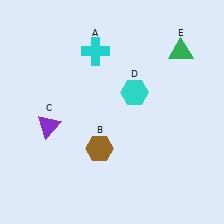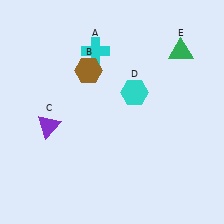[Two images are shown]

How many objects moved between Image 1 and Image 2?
1 object moved between the two images.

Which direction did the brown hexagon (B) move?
The brown hexagon (B) moved up.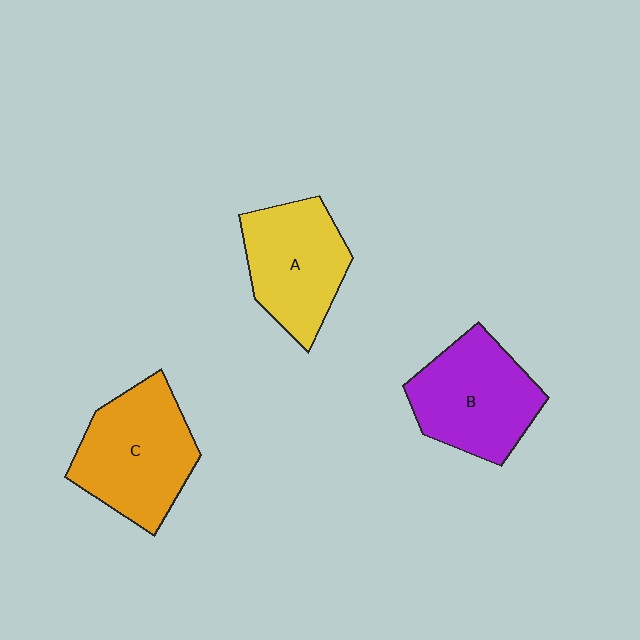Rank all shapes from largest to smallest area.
From largest to smallest: C (orange), B (purple), A (yellow).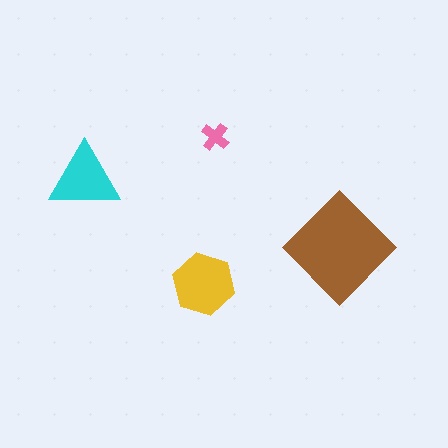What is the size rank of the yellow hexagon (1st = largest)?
2nd.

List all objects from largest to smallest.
The brown diamond, the yellow hexagon, the cyan triangle, the pink cross.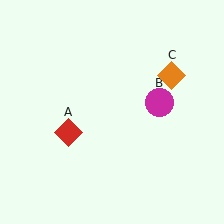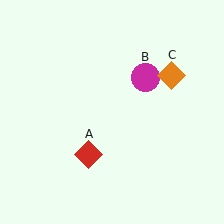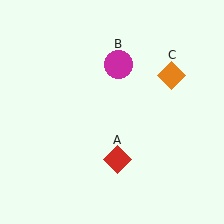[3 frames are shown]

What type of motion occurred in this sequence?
The red diamond (object A), magenta circle (object B) rotated counterclockwise around the center of the scene.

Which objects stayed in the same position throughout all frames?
Orange diamond (object C) remained stationary.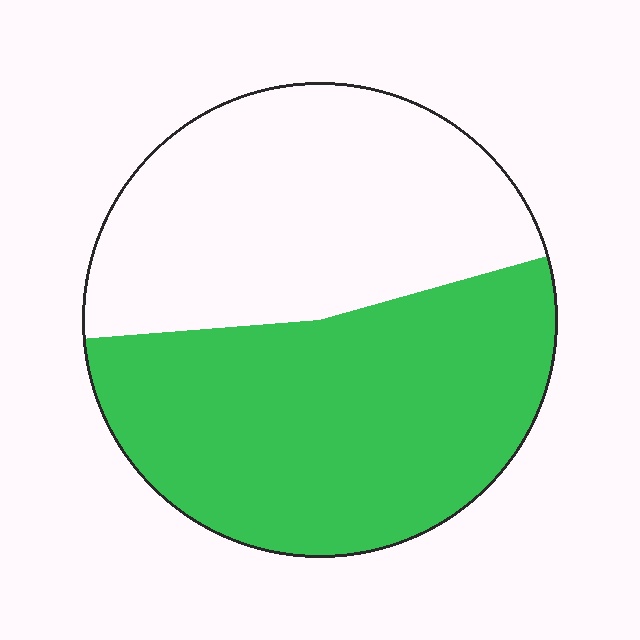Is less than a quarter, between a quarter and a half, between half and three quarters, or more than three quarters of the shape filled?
Between half and three quarters.